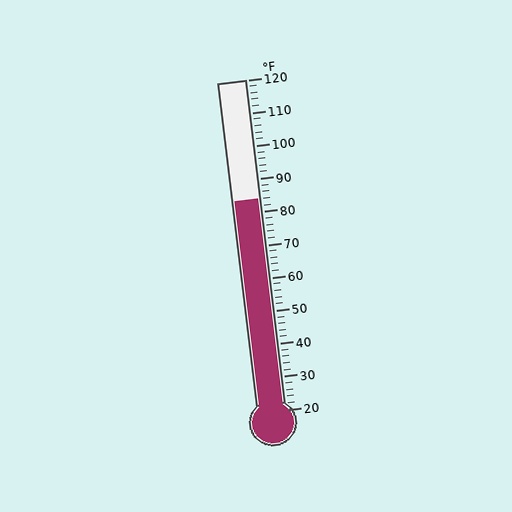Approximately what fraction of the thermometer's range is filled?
The thermometer is filled to approximately 65% of its range.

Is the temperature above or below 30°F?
The temperature is above 30°F.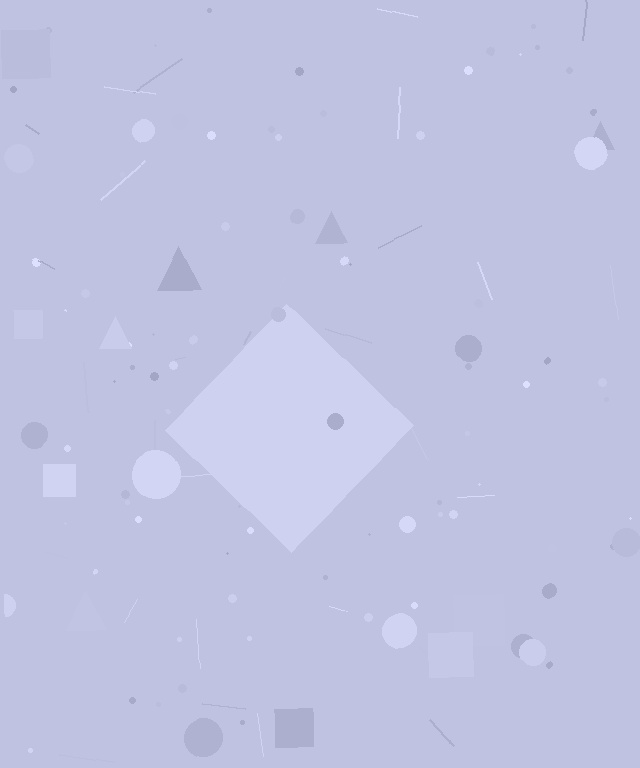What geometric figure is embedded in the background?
A diamond is embedded in the background.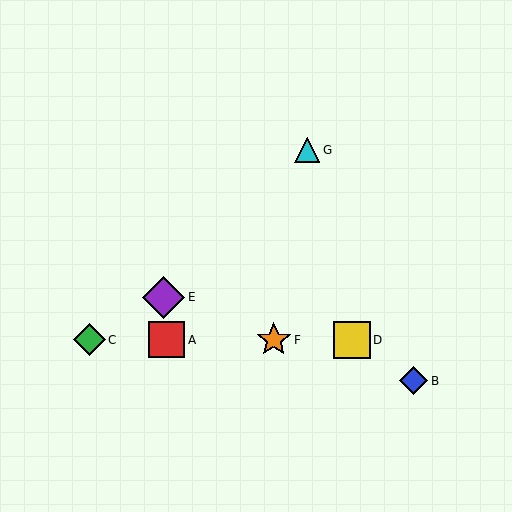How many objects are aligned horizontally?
4 objects (A, C, D, F) are aligned horizontally.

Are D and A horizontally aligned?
Yes, both are at y≈340.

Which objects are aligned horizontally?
Objects A, C, D, F are aligned horizontally.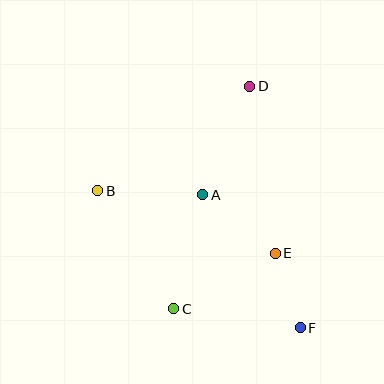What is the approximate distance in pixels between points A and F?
The distance between A and F is approximately 165 pixels.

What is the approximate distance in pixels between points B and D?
The distance between B and D is approximately 184 pixels.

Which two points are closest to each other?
Points E and F are closest to each other.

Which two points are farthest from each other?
Points D and F are farthest from each other.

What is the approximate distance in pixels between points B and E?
The distance between B and E is approximately 188 pixels.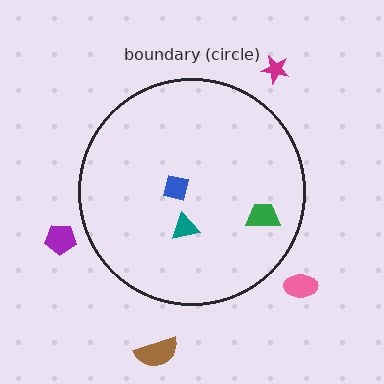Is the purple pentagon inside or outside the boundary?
Outside.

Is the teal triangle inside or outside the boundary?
Inside.